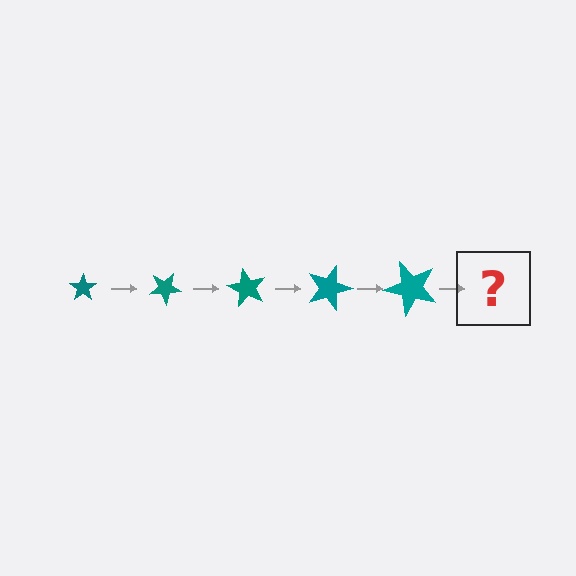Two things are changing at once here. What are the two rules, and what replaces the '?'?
The two rules are that the star grows larger each step and it rotates 30 degrees each step. The '?' should be a star, larger than the previous one and rotated 150 degrees from the start.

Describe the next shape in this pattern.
It should be a star, larger than the previous one and rotated 150 degrees from the start.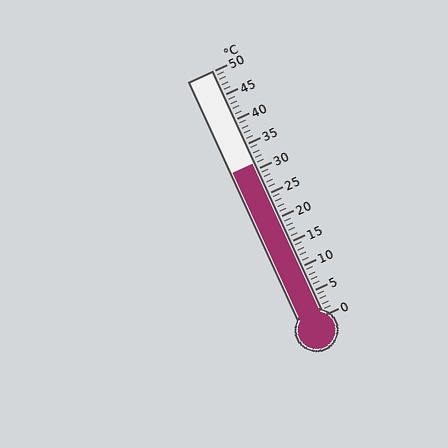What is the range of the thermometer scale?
The thermometer scale ranges from 0°C to 50°C.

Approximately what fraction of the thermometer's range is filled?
The thermometer is filled to approximately 60% of its range.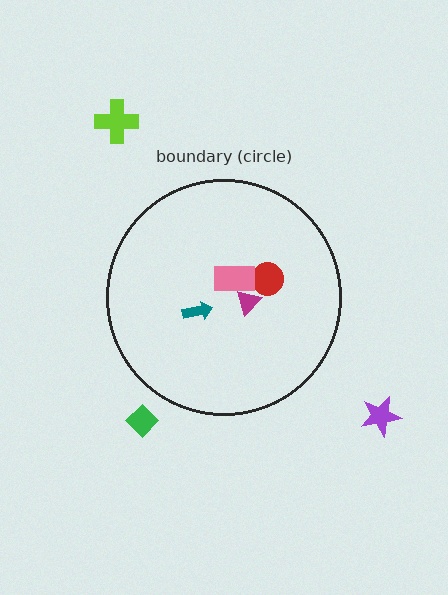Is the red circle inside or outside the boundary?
Inside.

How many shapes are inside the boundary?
4 inside, 3 outside.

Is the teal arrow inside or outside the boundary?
Inside.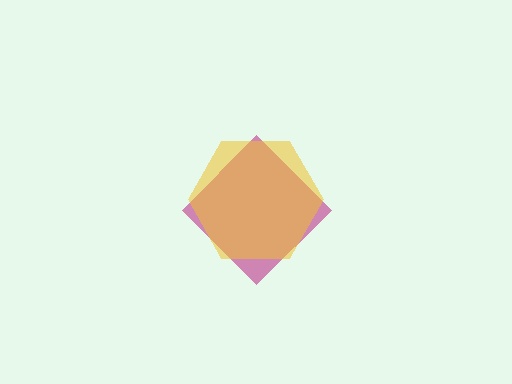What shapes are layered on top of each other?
The layered shapes are: a magenta diamond, a yellow hexagon.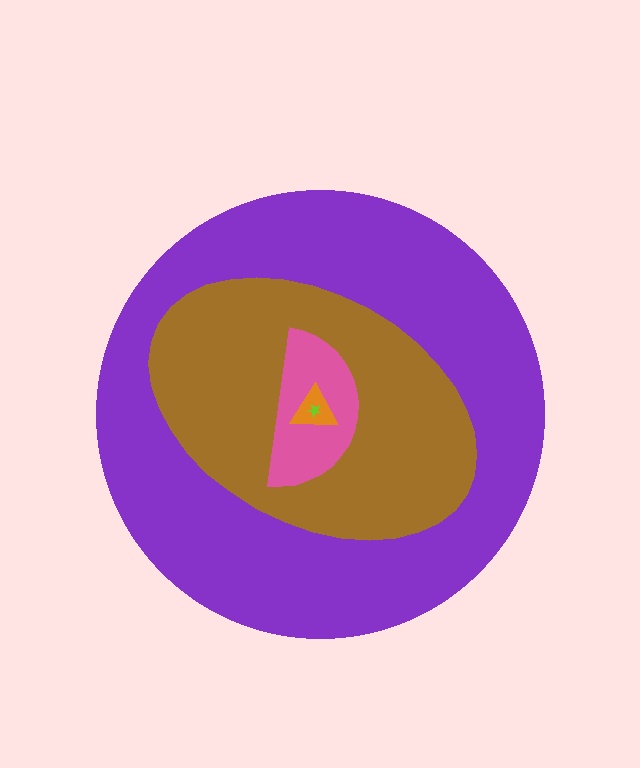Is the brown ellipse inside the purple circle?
Yes.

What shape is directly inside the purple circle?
The brown ellipse.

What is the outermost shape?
The purple circle.